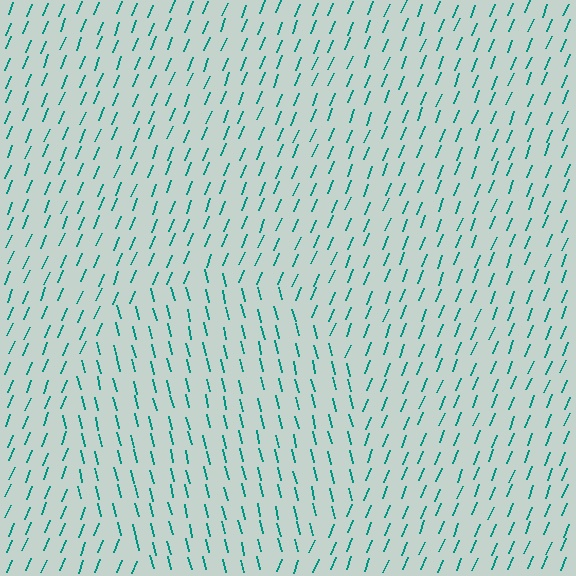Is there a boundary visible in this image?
Yes, there is a texture boundary formed by a change in line orientation.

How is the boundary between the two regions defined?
The boundary is defined purely by a change in line orientation (approximately 35 degrees difference). All lines are the same color and thickness.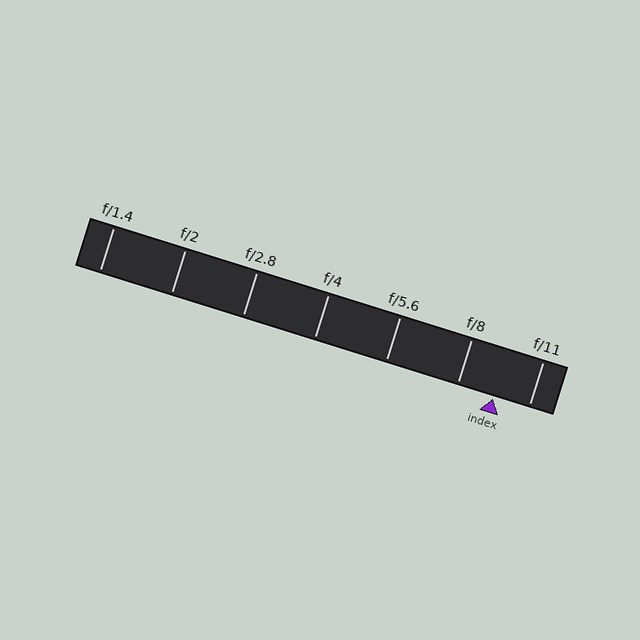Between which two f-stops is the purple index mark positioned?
The index mark is between f/8 and f/11.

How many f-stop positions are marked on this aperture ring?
There are 7 f-stop positions marked.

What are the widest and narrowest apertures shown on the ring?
The widest aperture shown is f/1.4 and the narrowest is f/11.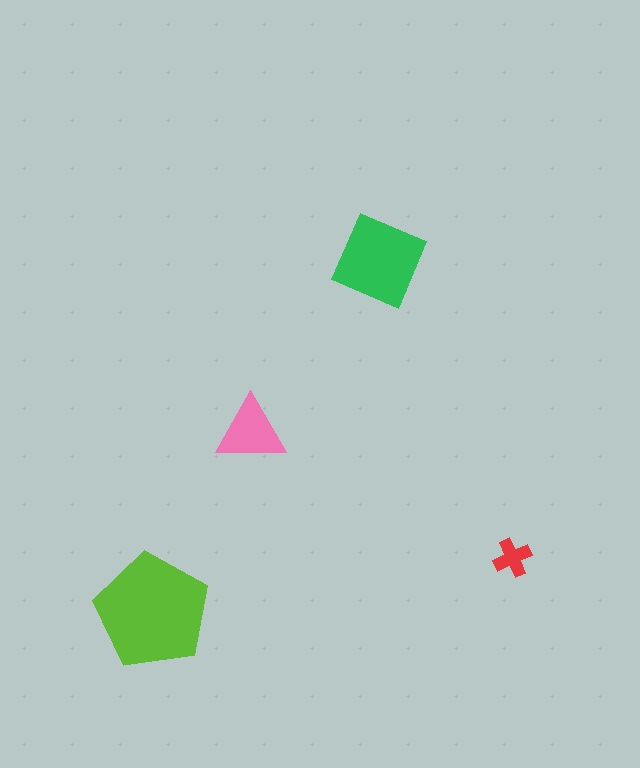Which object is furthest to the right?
The red cross is rightmost.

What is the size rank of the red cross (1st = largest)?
4th.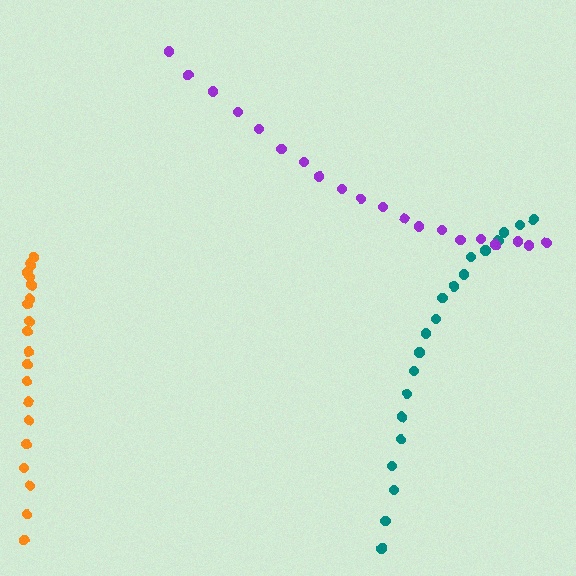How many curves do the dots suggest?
There are 3 distinct paths.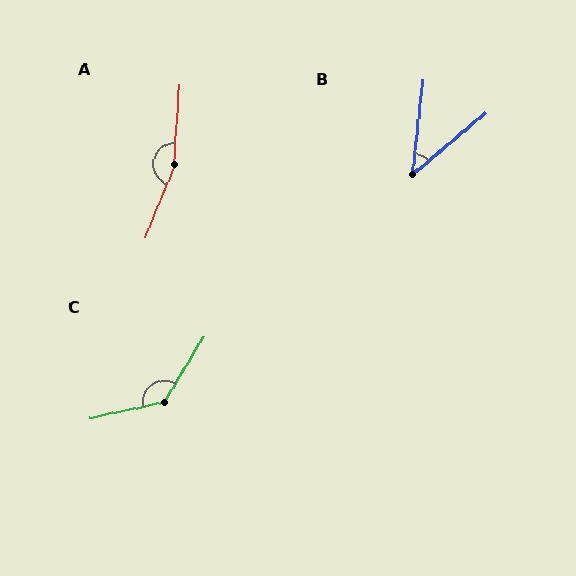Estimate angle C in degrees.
Approximately 133 degrees.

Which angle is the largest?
A, at approximately 162 degrees.